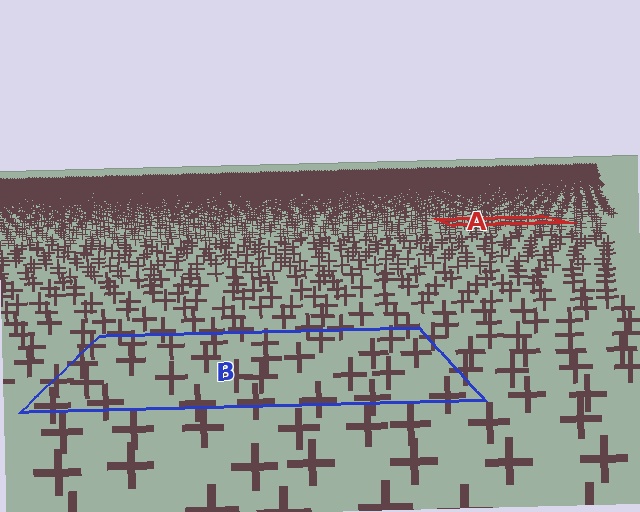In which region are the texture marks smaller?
The texture marks are smaller in region A, because it is farther away.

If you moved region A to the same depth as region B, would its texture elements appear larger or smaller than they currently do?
They would appear larger. At a closer depth, the same texture elements are projected at a bigger on-screen size.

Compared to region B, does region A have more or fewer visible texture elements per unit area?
Region A has more texture elements per unit area — they are packed more densely because it is farther away.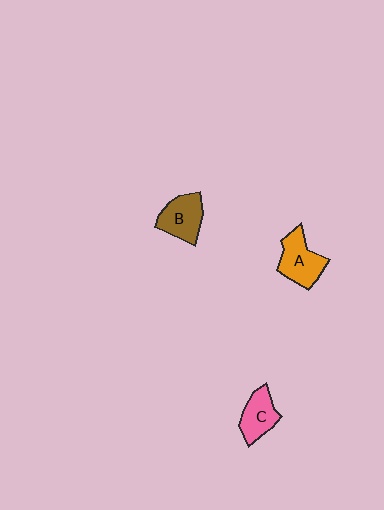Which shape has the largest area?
Shape A (orange).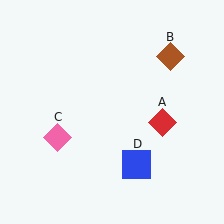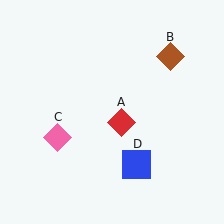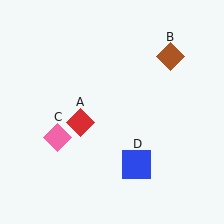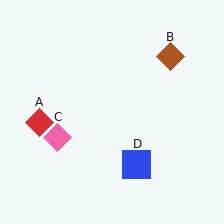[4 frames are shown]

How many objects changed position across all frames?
1 object changed position: red diamond (object A).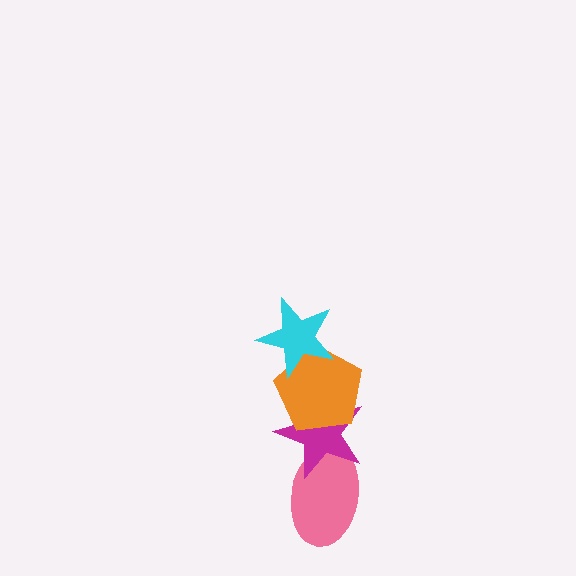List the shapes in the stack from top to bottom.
From top to bottom: the cyan star, the orange pentagon, the magenta star, the pink ellipse.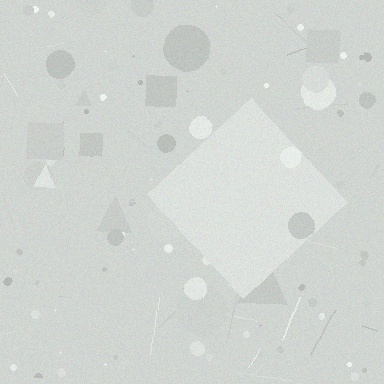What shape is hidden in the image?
A diamond is hidden in the image.